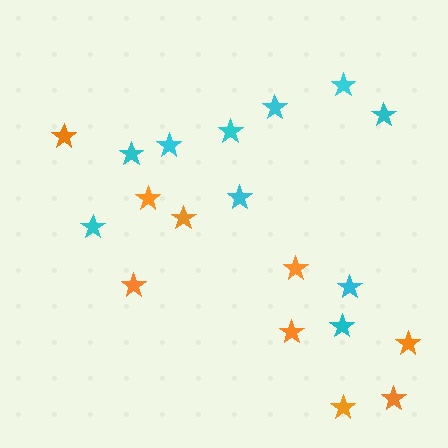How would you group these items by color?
There are 2 groups: one group of cyan stars (10) and one group of orange stars (9).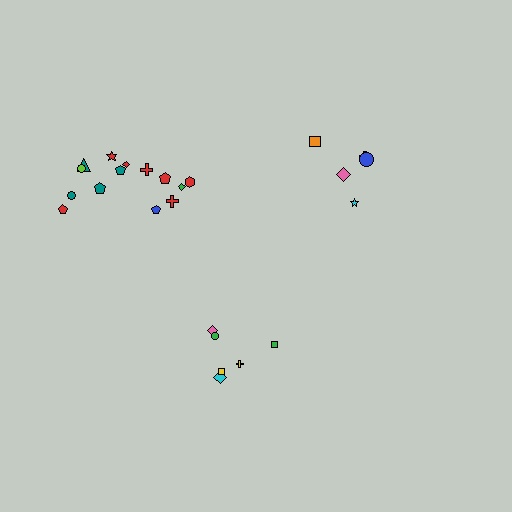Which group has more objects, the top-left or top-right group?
The top-left group.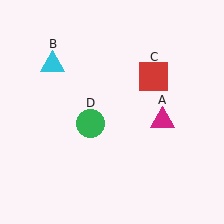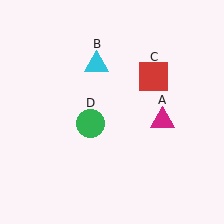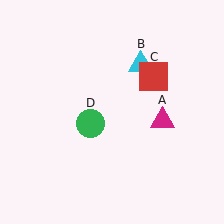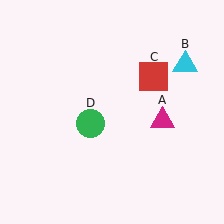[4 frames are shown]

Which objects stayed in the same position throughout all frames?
Magenta triangle (object A) and red square (object C) and green circle (object D) remained stationary.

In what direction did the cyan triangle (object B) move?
The cyan triangle (object B) moved right.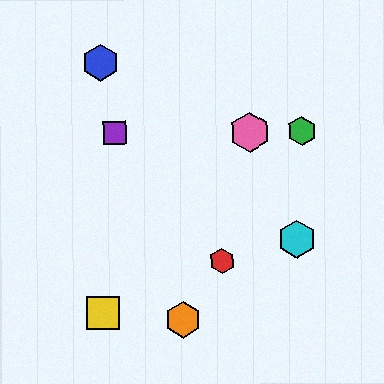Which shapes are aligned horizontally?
The green hexagon, the purple square, the pink hexagon are aligned horizontally.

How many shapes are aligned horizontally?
3 shapes (the green hexagon, the purple square, the pink hexagon) are aligned horizontally.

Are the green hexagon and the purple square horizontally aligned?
Yes, both are at y≈131.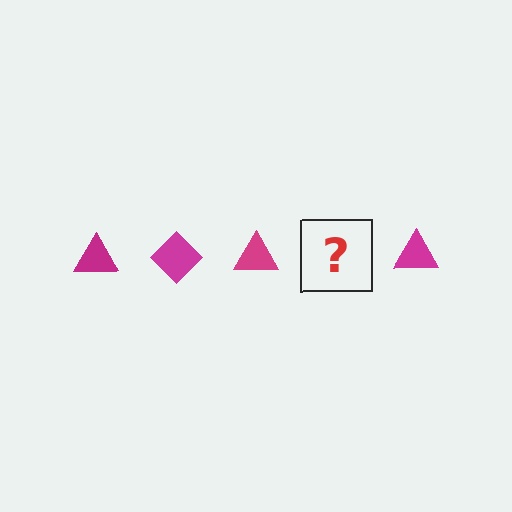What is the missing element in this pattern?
The missing element is a magenta diamond.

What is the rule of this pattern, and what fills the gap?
The rule is that the pattern cycles through triangle, diamond shapes in magenta. The gap should be filled with a magenta diamond.